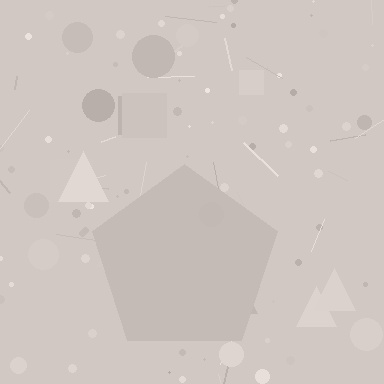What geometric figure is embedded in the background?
A pentagon is embedded in the background.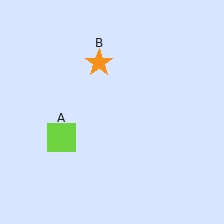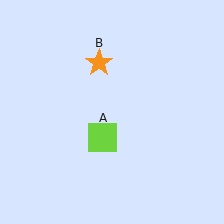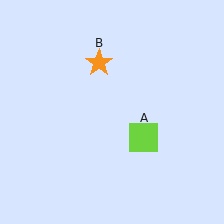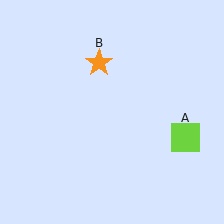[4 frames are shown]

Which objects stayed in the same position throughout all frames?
Orange star (object B) remained stationary.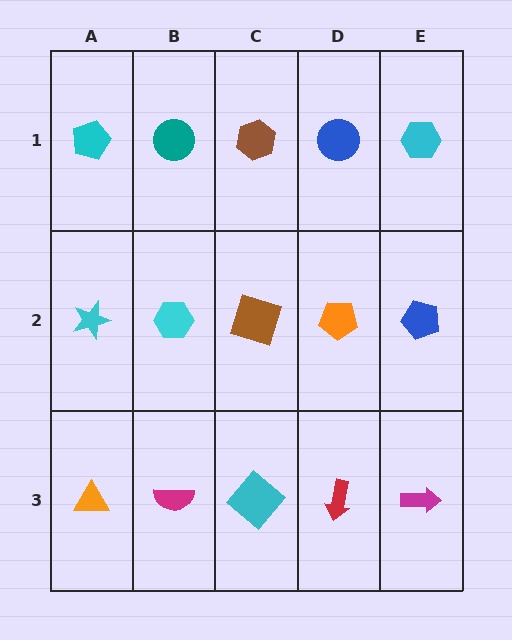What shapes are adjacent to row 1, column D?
An orange pentagon (row 2, column D), a brown hexagon (row 1, column C), a cyan hexagon (row 1, column E).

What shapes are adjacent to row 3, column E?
A blue pentagon (row 2, column E), a red arrow (row 3, column D).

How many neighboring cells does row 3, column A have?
2.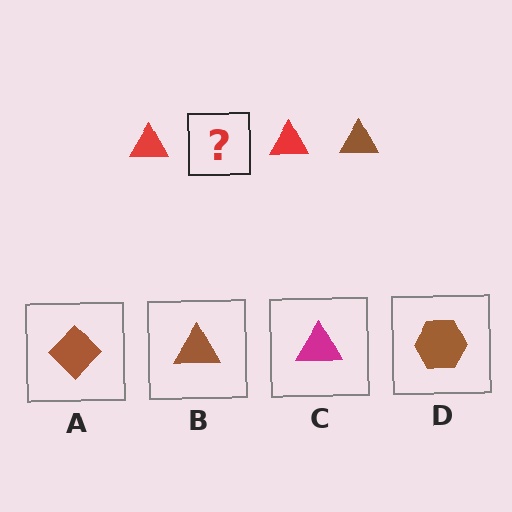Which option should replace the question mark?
Option B.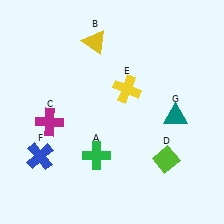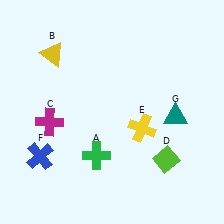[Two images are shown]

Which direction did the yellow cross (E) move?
The yellow cross (E) moved down.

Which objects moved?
The objects that moved are: the yellow triangle (B), the yellow cross (E).